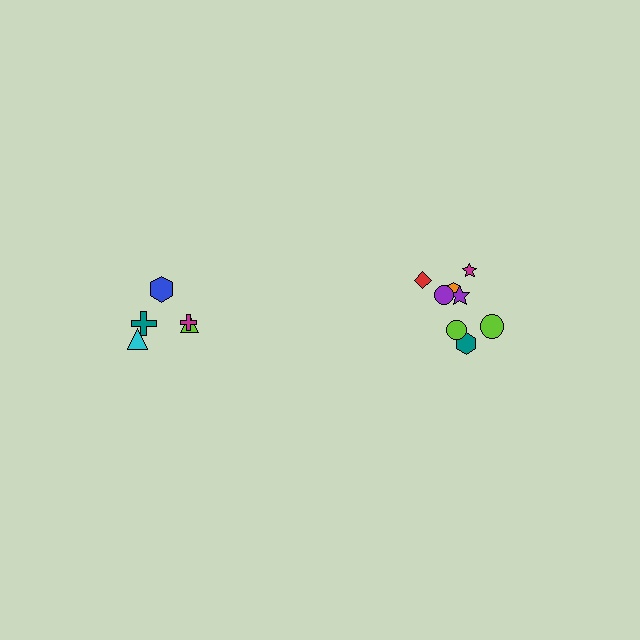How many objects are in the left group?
There are 5 objects.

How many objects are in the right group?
There are 8 objects.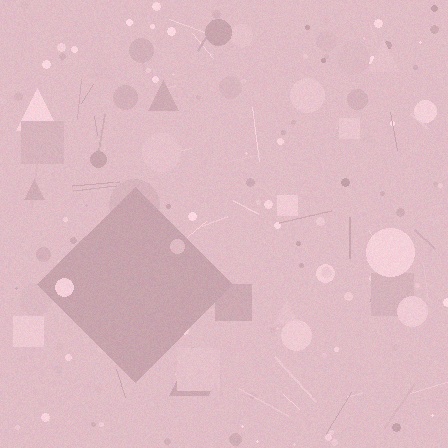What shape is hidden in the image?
A diamond is hidden in the image.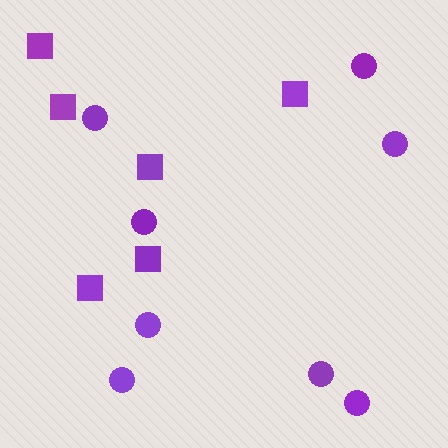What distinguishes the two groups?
There are 2 groups: one group of circles (8) and one group of squares (6).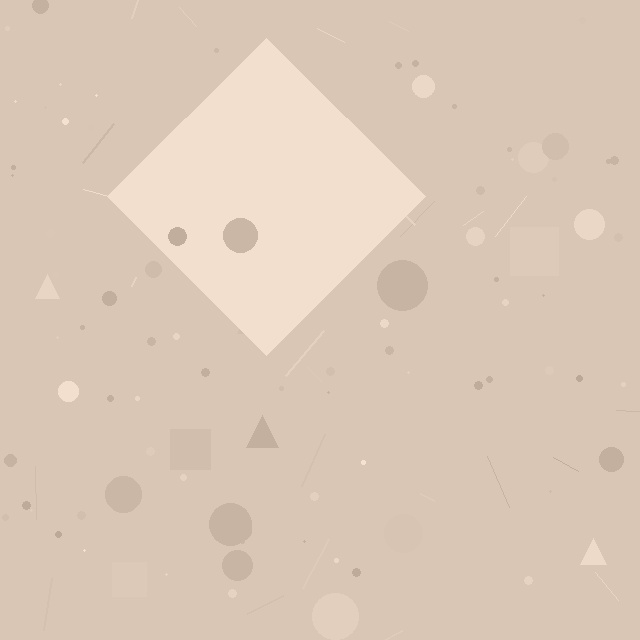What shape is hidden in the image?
A diamond is hidden in the image.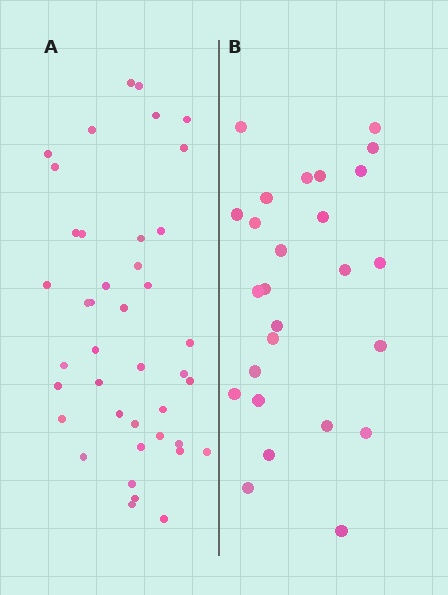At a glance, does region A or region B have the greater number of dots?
Region A (the left region) has more dots.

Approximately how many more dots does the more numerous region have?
Region A has approximately 15 more dots than region B.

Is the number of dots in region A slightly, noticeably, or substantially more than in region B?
Region A has substantially more. The ratio is roughly 1.6 to 1.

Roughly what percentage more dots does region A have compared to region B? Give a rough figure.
About 60% more.